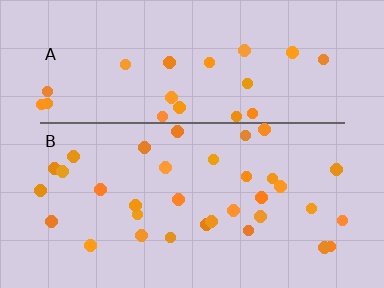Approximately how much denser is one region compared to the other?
Approximately 1.4× — region B over region A.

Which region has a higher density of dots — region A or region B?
B (the bottom).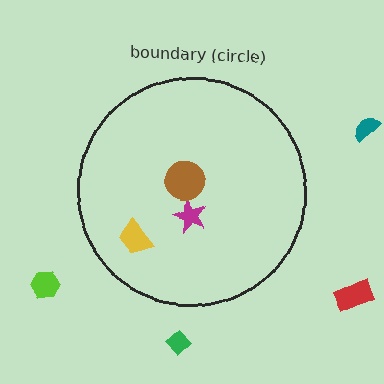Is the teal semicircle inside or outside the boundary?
Outside.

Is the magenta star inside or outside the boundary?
Inside.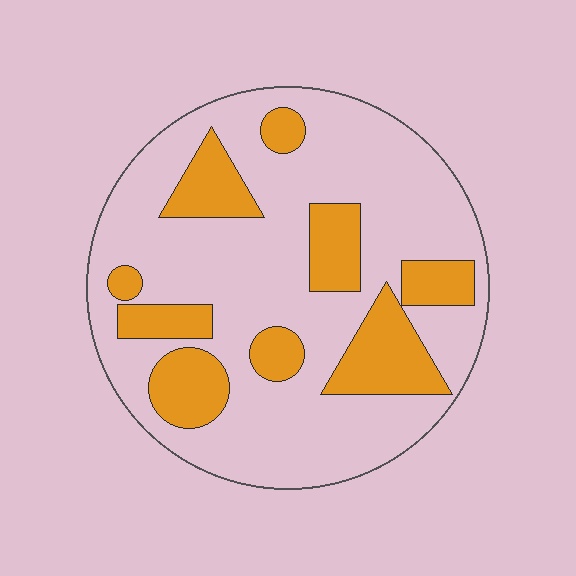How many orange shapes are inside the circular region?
9.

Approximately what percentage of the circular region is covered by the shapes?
Approximately 25%.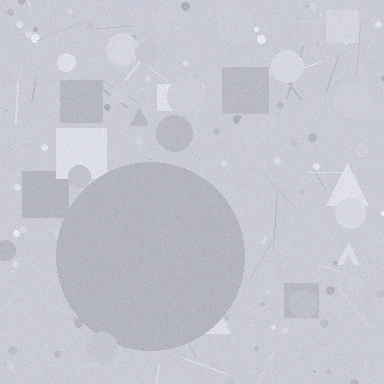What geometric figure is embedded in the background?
A circle is embedded in the background.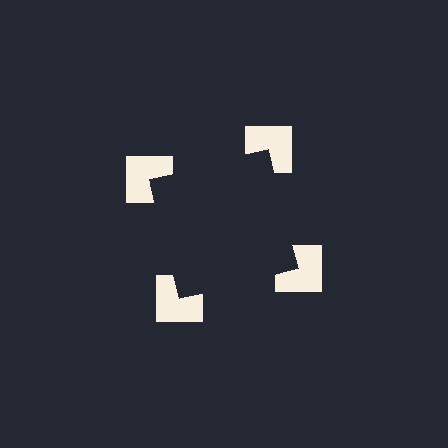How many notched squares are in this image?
There are 4 — one at each vertex of the illusory square.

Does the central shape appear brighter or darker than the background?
It typically appears slightly darker than the background, even though no actual brightness change is drawn.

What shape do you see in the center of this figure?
An illusory square — its edges are inferred from the aligned wedge cuts in the notched squares, not physically drawn.